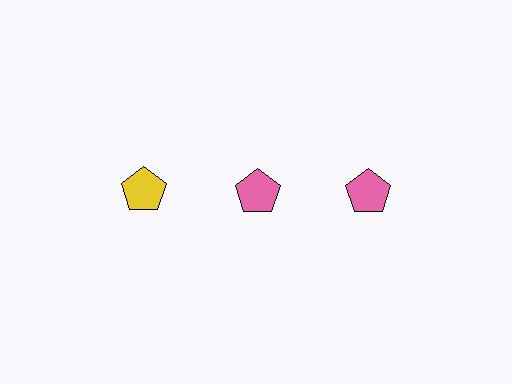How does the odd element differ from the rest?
It has a different color: yellow instead of pink.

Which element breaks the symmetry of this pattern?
The yellow pentagon in the top row, leftmost column breaks the symmetry. All other shapes are pink pentagons.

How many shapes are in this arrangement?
There are 3 shapes arranged in a grid pattern.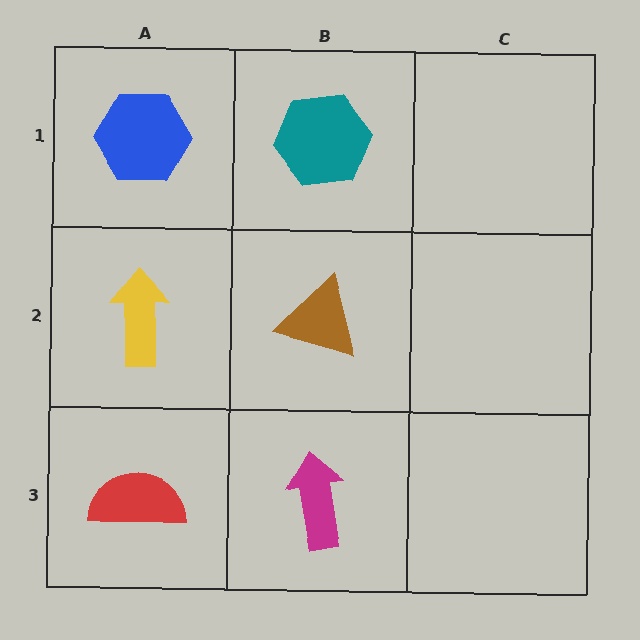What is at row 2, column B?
A brown triangle.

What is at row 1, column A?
A blue hexagon.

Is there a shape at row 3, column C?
No, that cell is empty.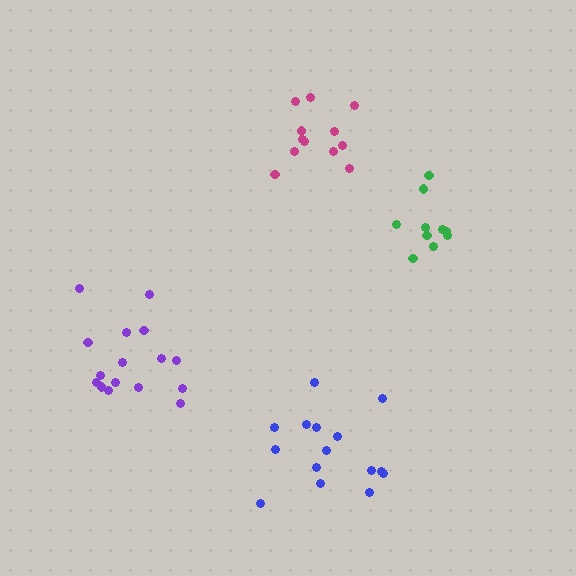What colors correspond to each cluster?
The clusters are colored: magenta, green, purple, blue.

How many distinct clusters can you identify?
There are 4 distinct clusters.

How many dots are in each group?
Group 1: 12 dots, Group 2: 10 dots, Group 3: 16 dots, Group 4: 15 dots (53 total).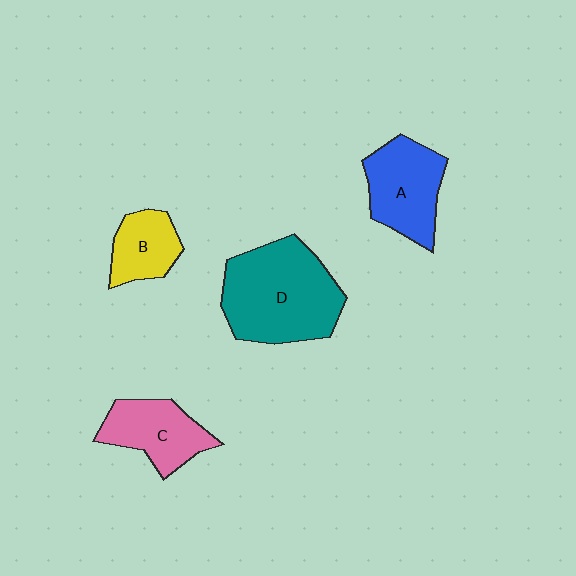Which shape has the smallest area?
Shape B (yellow).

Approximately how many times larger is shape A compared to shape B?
Approximately 1.5 times.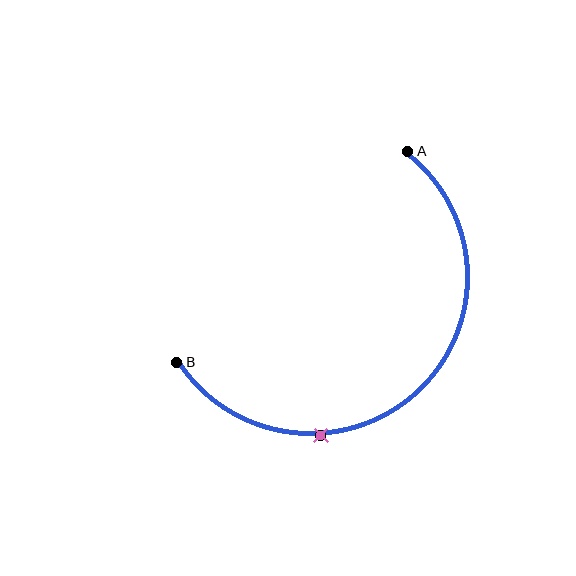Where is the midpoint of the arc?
The arc midpoint is the point on the curve farthest from the straight line joining A and B. It sits below and to the right of that line.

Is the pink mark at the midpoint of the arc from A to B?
No. The pink mark lies on the arc but is closer to endpoint B. The arc midpoint would be at the point on the curve equidistant along the arc from both A and B.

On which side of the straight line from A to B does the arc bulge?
The arc bulges below and to the right of the straight line connecting A and B.